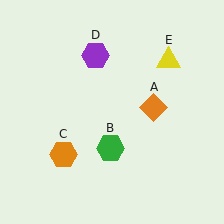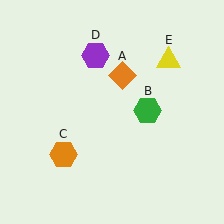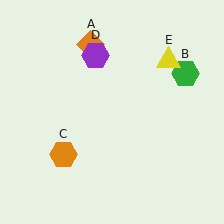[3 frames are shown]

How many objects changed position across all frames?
2 objects changed position: orange diamond (object A), green hexagon (object B).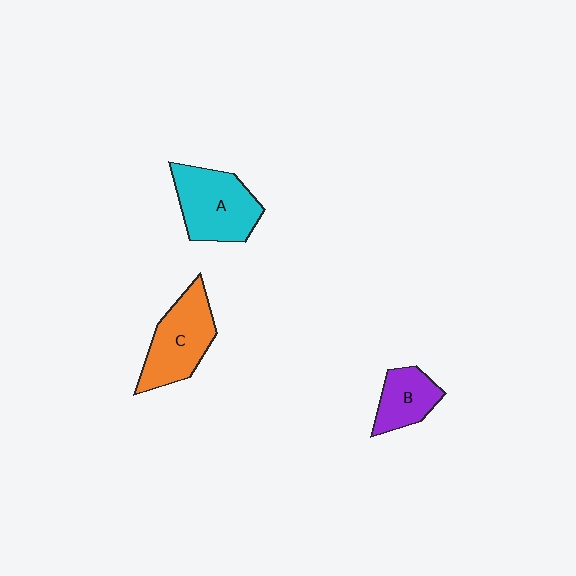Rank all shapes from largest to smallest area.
From largest to smallest: A (cyan), C (orange), B (purple).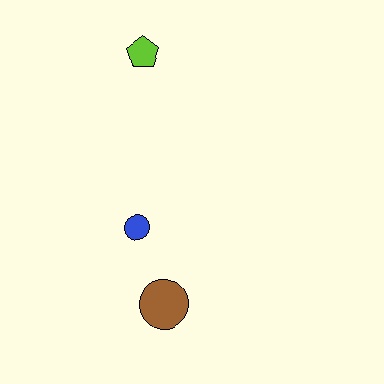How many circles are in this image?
There are 2 circles.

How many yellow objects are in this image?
There are no yellow objects.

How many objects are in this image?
There are 3 objects.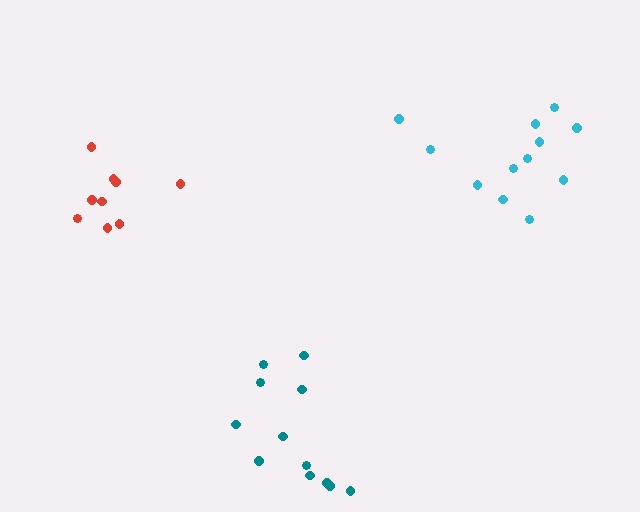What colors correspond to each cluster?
The clusters are colored: red, teal, cyan.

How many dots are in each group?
Group 1: 9 dots, Group 2: 12 dots, Group 3: 12 dots (33 total).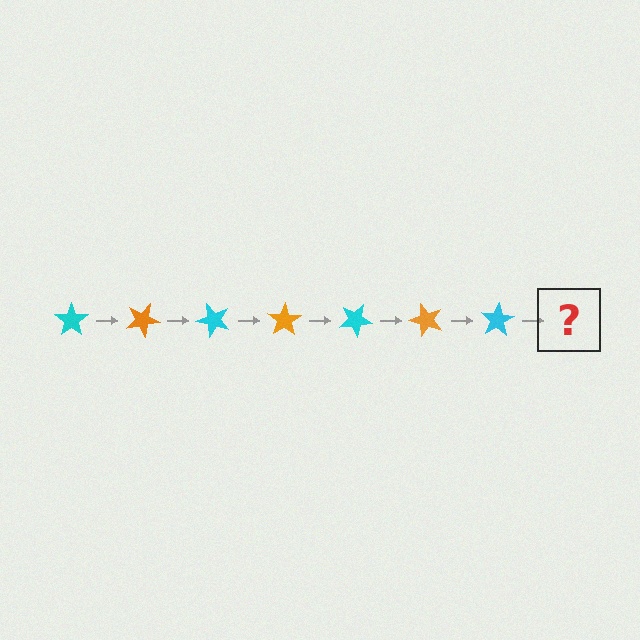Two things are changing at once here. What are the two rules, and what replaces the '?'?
The two rules are that it rotates 25 degrees each step and the color cycles through cyan and orange. The '?' should be an orange star, rotated 175 degrees from the start.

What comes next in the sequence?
The next element should be an orange star, rotated 175 degrees from the start.